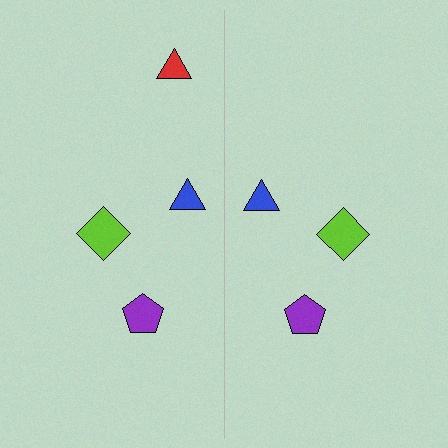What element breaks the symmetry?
A red triangle is missing from the right side.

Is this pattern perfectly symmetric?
No, the pattern is not perfectly symmetric. A red triangle is missing from the right side.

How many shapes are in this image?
There are 7 shapes in this image.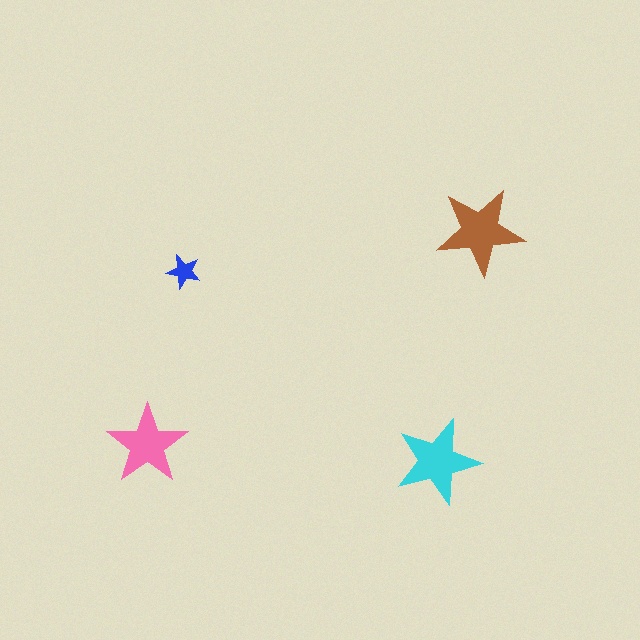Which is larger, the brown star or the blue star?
The brown one.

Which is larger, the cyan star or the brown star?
The brown one.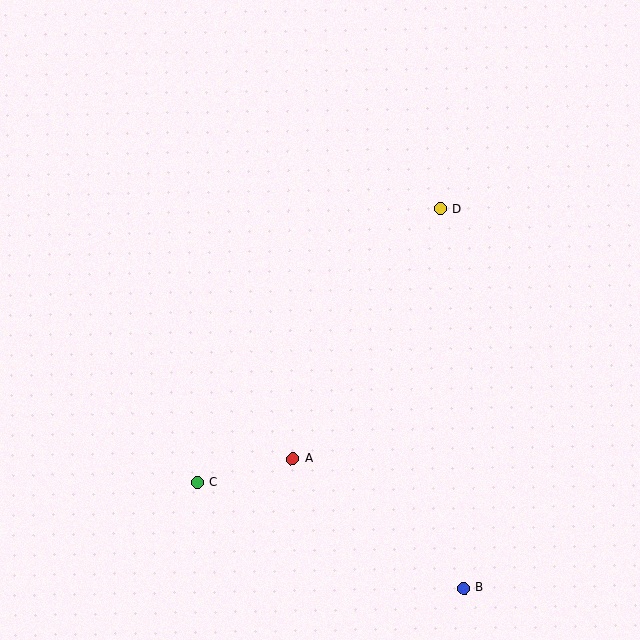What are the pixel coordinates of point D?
Point D is at (441, 209).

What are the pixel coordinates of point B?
Point B is at (463, 588).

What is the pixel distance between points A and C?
The distance between A and C is 99 pixels.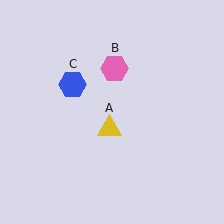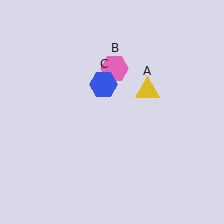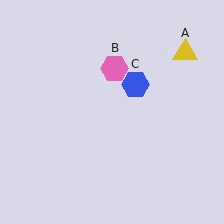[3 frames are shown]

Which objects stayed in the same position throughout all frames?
Pink hexagon (object B) remained stationary.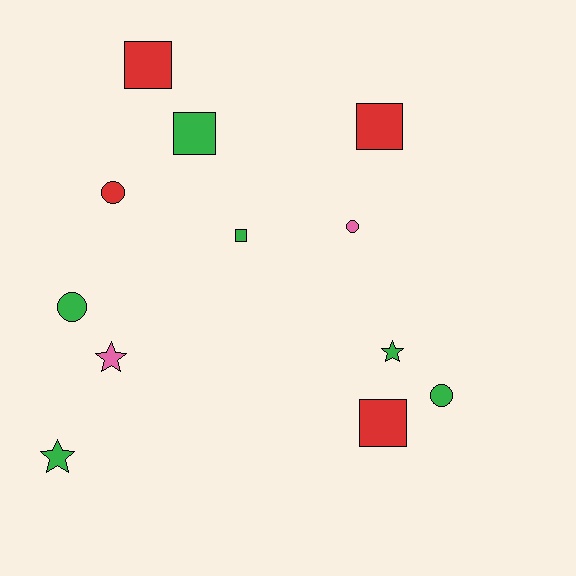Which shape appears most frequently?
Square, with 5 objects.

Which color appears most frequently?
Green, with 6 objects.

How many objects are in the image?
There are 12 objects.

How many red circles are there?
There is 1 red circle.